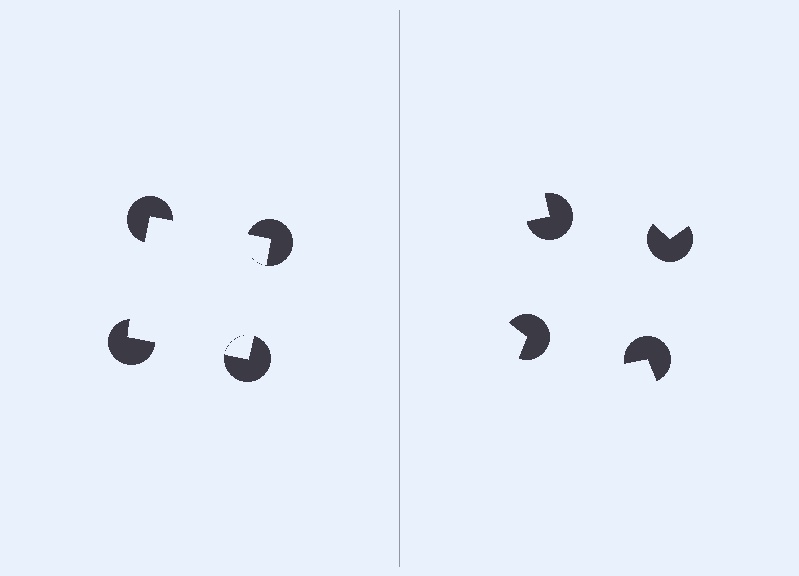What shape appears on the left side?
An illusory square.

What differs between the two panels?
The pac-man discs are positioned identically on both sides; only the wedge orientations differ. On the left they align to a square; on the right they are misaligned.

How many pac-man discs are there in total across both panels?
8 — 4 on each side.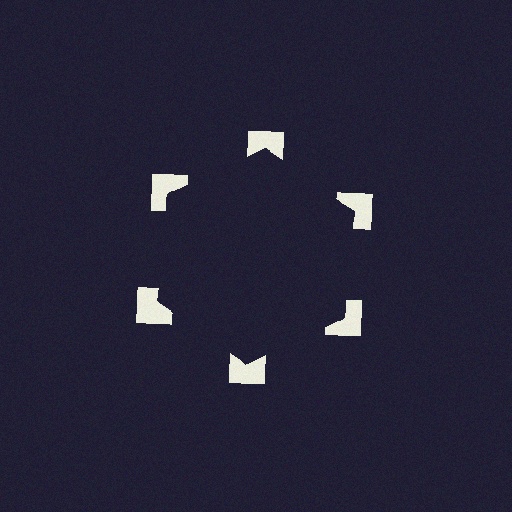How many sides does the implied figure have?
6 sides.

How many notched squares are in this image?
There are 6 — one at each vertex of the illusory hexagon.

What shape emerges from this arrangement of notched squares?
An illusory hexagon — its edges are inferred from the aligned wedge cuts in the notched squares, not physically drawn.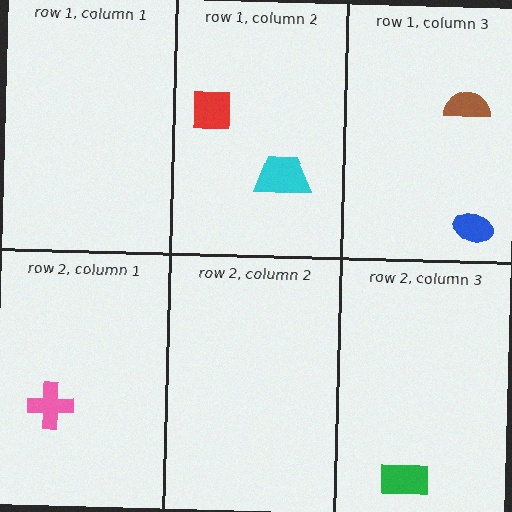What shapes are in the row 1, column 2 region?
The red square, the cyan trapezoid.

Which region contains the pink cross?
The row 2, column 1 region.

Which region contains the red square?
The row 1, column 2 region.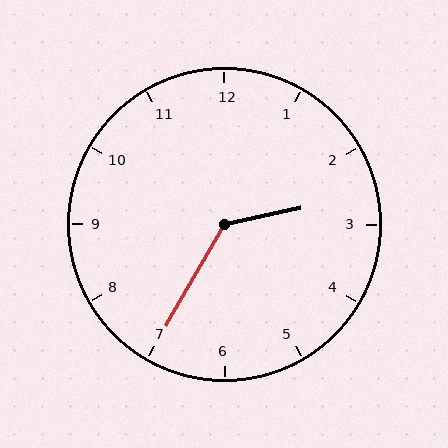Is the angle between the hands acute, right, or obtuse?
It is obtuse.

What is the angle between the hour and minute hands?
Approximately 132 degrees.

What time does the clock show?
2:35.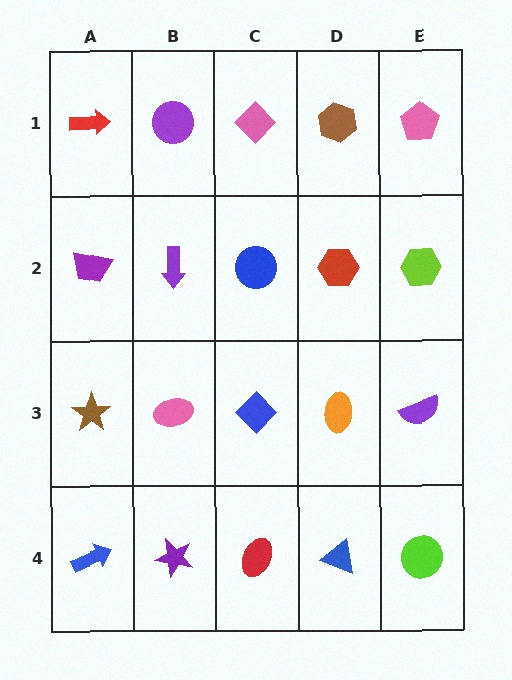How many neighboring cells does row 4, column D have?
3.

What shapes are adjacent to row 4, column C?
A blue diamond (row 3, column C), a purple star (row 4, column B), a blue triangle (row 4, column D).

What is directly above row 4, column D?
An orange ellipse.